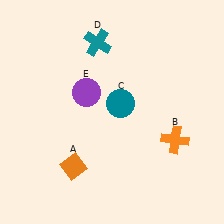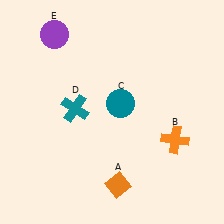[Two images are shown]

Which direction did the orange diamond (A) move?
The orange diamond (A) moved right.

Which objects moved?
The objects that moved are: the orange diamond (A), the teal cross (D), the purple circle (E).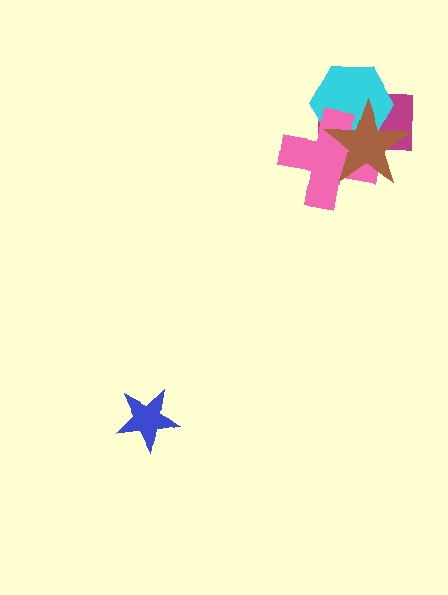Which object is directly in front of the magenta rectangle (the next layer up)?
The cyan hexagon is directly in front of the magenta rectangle.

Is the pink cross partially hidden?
Yes, it is partially covered by another shape.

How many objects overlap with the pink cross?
3 objects overlap with the pink cross.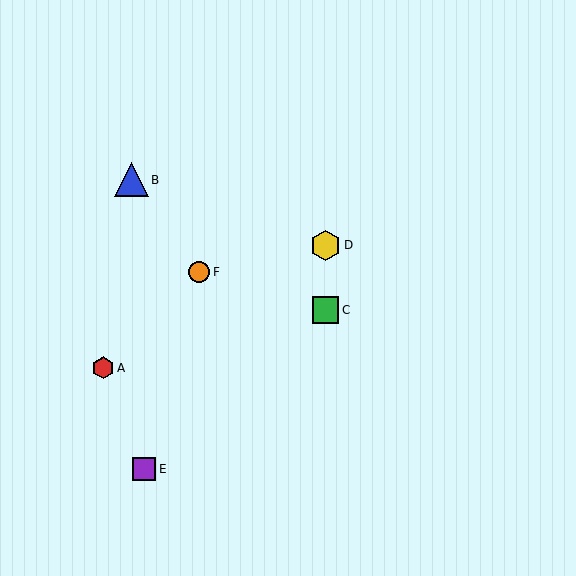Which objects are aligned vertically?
Objects C, D are aligned vertically.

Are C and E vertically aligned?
No, C is at x≈325 and E is at x≈144.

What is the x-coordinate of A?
Object A is at x≈103.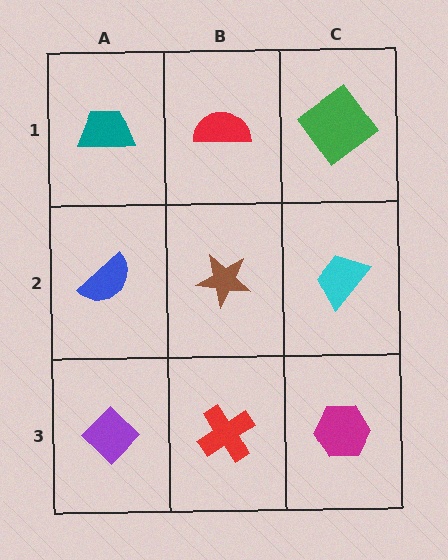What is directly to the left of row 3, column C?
A red cross.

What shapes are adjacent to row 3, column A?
A blue semicircle (row 2, column A), a red cross (row 3, column B).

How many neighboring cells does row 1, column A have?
2.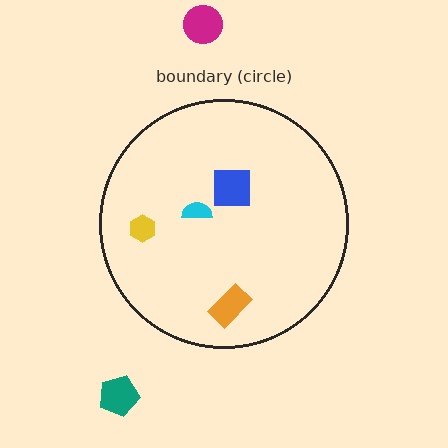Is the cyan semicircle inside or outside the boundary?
Inside.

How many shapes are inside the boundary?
4 inside, 2 outside.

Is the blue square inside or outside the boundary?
Inside.